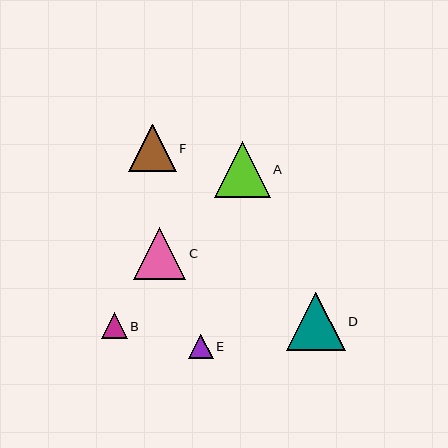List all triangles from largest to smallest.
From largest to smallest: D, A, C, F, B, E.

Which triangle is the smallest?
Triangle E is the smallest with a size of approximately 25 pixels.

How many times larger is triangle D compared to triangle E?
Triangle D is approximately 2.4 times the size of triangle E.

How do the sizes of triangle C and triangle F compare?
Triangle C and triangle F are approximately the same size.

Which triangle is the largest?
Triangle D is the largest with a size of approximately 59 pixels.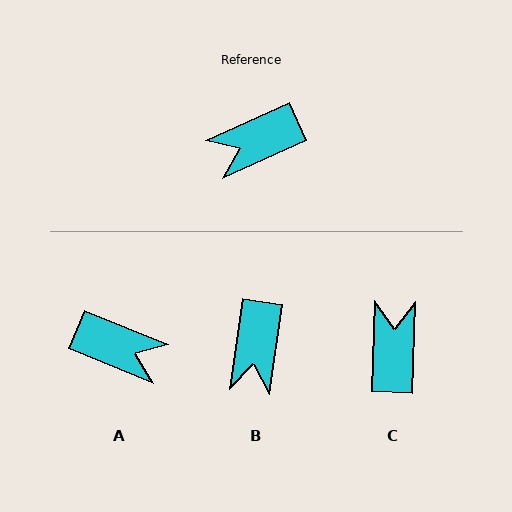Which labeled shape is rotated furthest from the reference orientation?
A, about 133 degrees away.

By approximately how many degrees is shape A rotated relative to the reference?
Approximately 133 degrees counter-clockwise.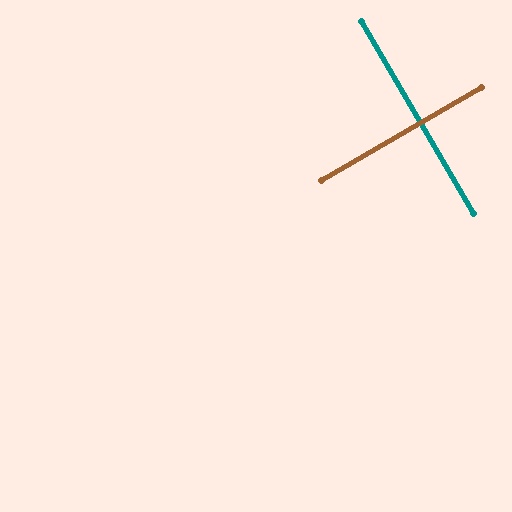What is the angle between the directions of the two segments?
Approximately 90 degrees.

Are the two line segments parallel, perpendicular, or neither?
Perpendicular — they meet at approximately 90°.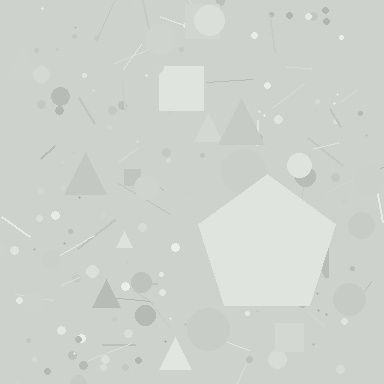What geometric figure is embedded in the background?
A pentagon is embedded in the background.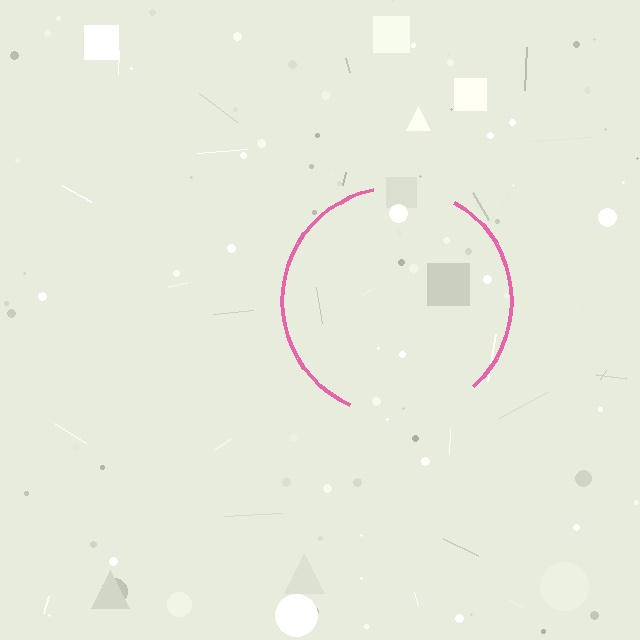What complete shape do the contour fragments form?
The contour fragments form a circle.